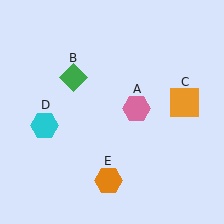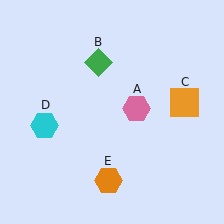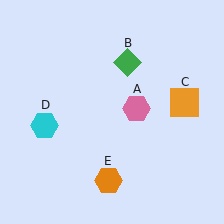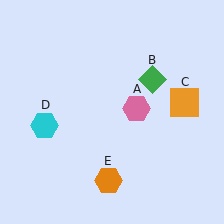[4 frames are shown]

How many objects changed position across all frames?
1 object changed position: green diamond (object B).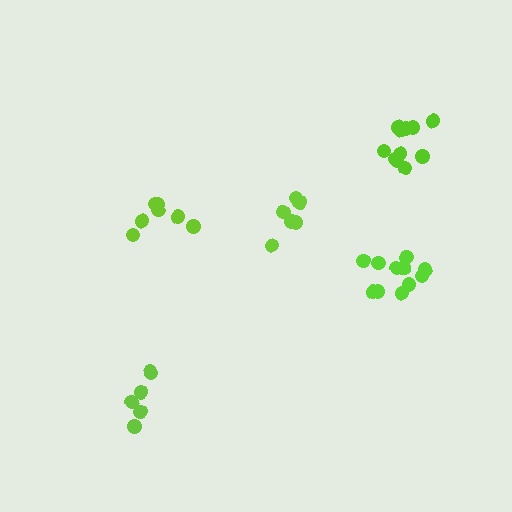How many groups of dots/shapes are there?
There are 5 groups.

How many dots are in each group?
Group 1: 7 dots, Group 2: 6 dots, Group 3: 11 dots, Group 4: 11 dots, Group 5: 6 dots (41 total).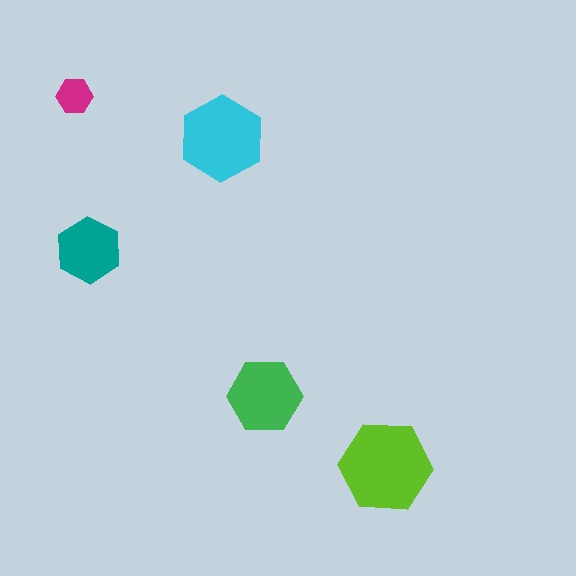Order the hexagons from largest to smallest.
the lime one, the cyan one, the green one, the teal one, the magenta one.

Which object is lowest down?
The lime hexagon is bottommost.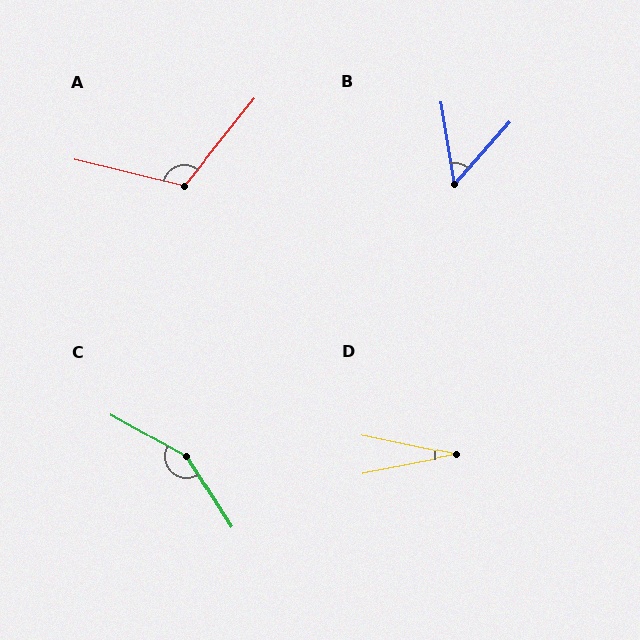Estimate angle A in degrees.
Approximately 115 degrees.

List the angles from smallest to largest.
D (23°), B (50°), A (115°), C (152°).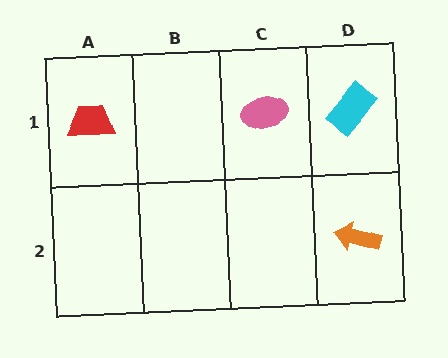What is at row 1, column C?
A pink ellipse.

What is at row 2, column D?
An orange arrow.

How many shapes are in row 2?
1 shape.